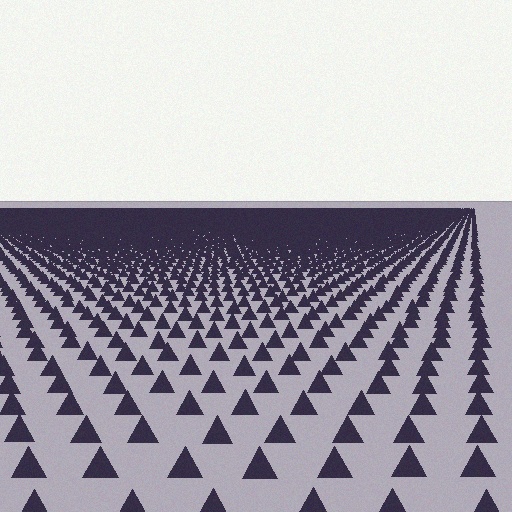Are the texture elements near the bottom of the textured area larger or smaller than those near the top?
Larger. Near the bottom, elements are closer to the viewer and appear at a bigger on-screen size.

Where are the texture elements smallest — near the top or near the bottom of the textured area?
Near the top.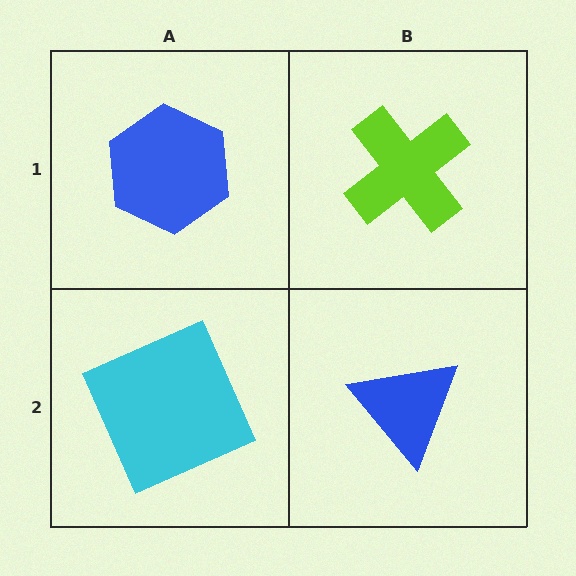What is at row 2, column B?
A blue triangle.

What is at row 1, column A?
A blue hexagon.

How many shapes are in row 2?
2 shapes.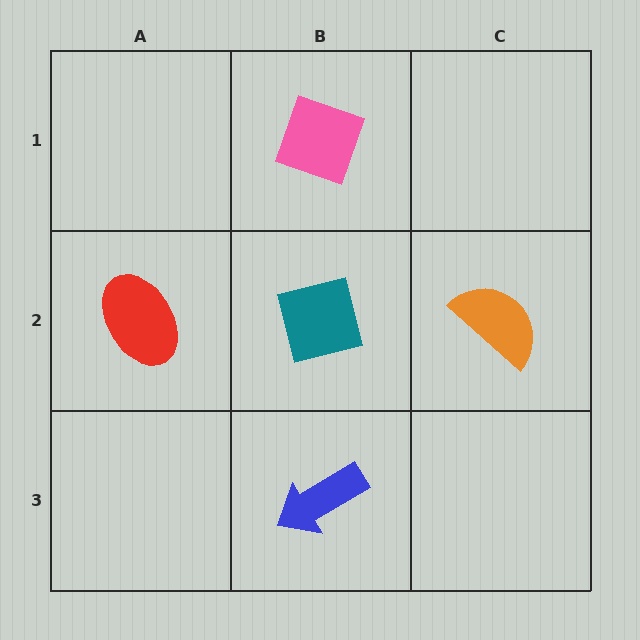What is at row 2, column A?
A red ellipse.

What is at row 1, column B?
A pink diamond.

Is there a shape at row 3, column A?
No, that cell is empty.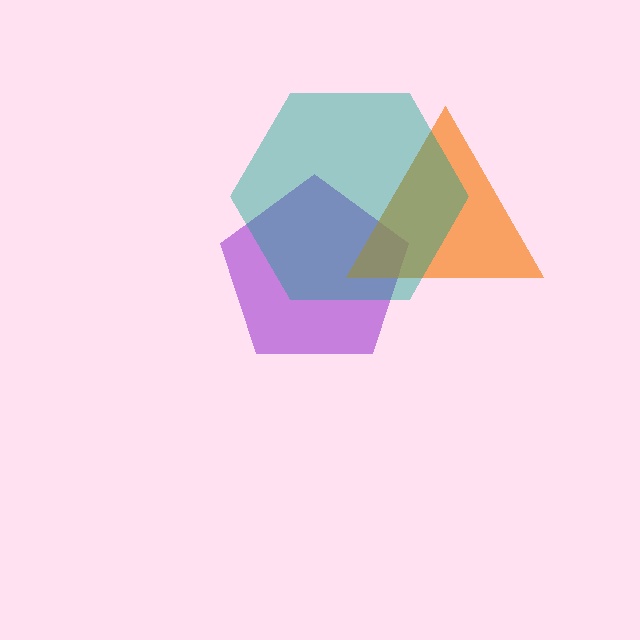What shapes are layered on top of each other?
The layered shapes are: a purple pentagon, an orange triangle, a teal hexagon.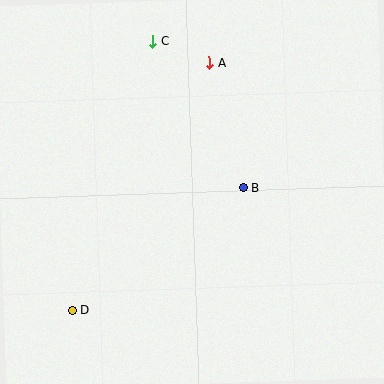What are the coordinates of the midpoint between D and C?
The midpoint between D and C is at (112, 176).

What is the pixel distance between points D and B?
The distance between D and B is 210 pixels.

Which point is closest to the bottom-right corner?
Point B is closest to the bottom-right corner.